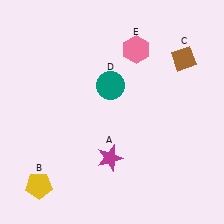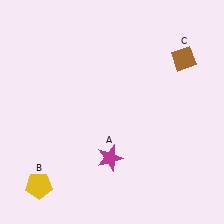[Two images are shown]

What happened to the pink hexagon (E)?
The pink hexagon (E) was removed in Image 2. It was in the top-right area of Image 1.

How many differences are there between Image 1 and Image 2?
There are 2 differences between the two images.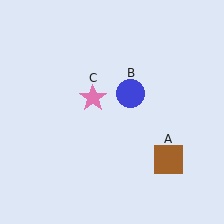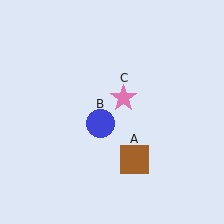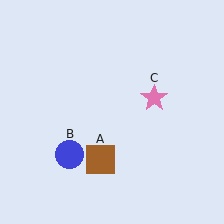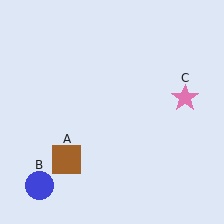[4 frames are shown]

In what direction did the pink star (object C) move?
The pink star (object C) moved right.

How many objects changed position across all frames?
3 objects changed position: brown square (object A), blue circle (object B), pink star (object C).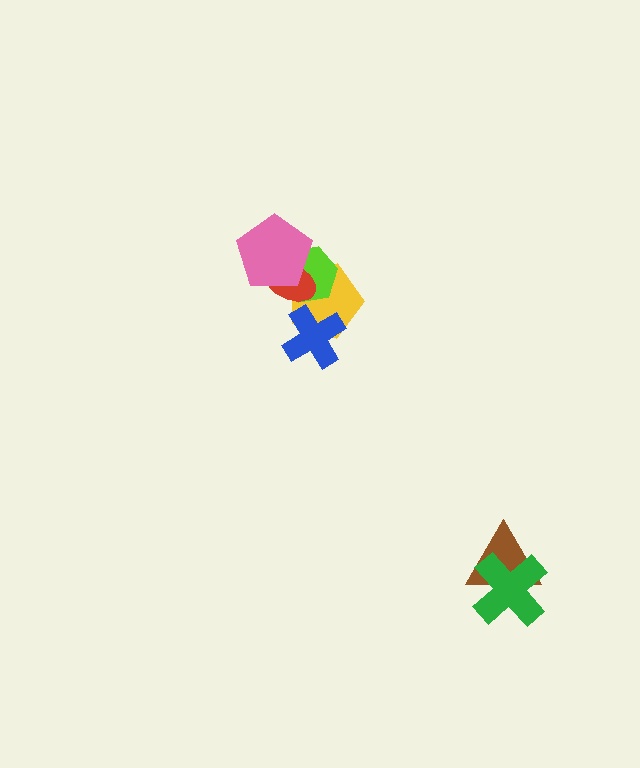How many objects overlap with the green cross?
1 object overlaps with the green cross.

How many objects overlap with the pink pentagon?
3 objects overlap with the pink pentagon.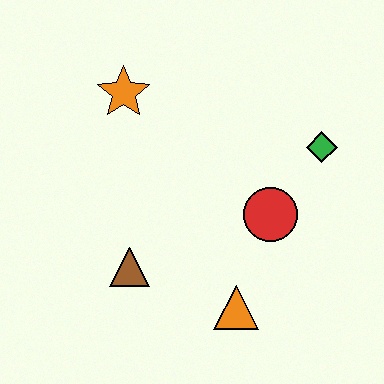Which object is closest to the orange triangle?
The red circle is closest to the orange triangle.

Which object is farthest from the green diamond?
The brown triangle is farthest from the green diamond.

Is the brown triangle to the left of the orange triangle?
Yes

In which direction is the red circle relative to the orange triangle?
The red circle is above the orange triangle.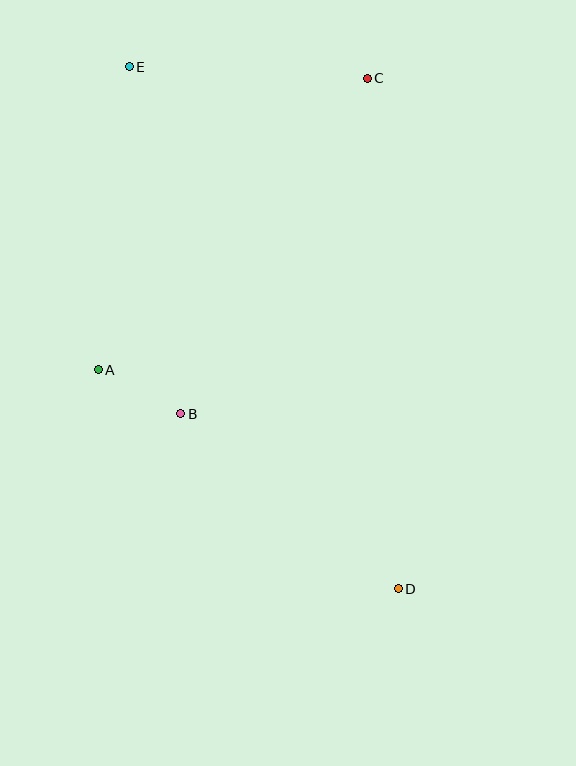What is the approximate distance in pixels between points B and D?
The distance between B and D is approximately 279 pixels.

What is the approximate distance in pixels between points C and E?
The distance between C and E is approximately 238 pixels.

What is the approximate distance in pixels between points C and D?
The distance between C and D is approximately 511 pixels.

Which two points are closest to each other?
Points A and B are closest to each other.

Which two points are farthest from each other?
Points D and E are farthest from each other.